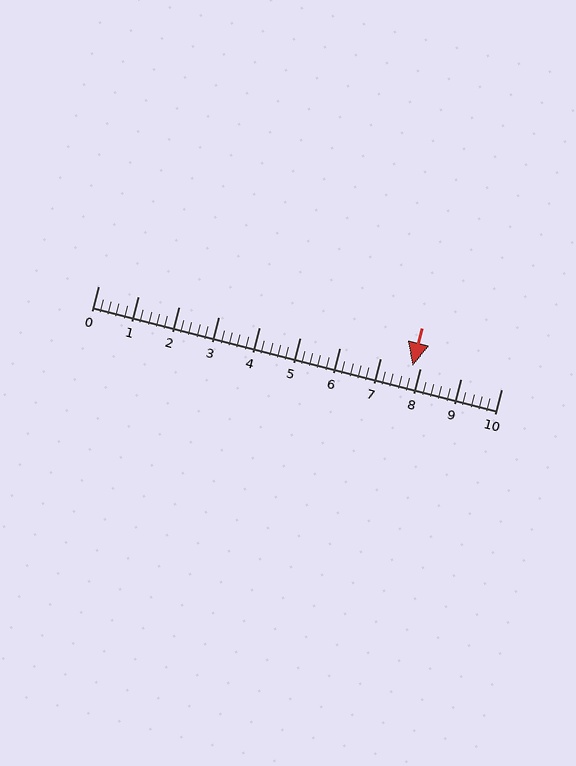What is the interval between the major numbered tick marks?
The major tick marks are spaced 1 units apart.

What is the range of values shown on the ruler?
The ruler shows values from 0 to 10.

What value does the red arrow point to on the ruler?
The red arrow points to approximately 7.8.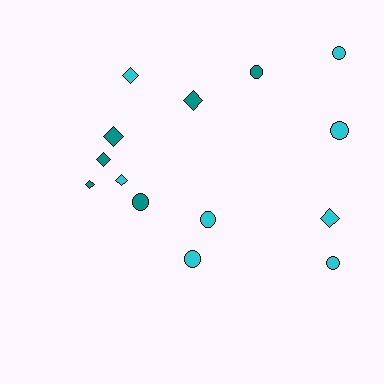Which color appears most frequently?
Cyan, with 8 objects.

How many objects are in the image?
There are 14 objects.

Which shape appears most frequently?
Circle, with 7 objects.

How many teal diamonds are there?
There are 4 teal diamonds.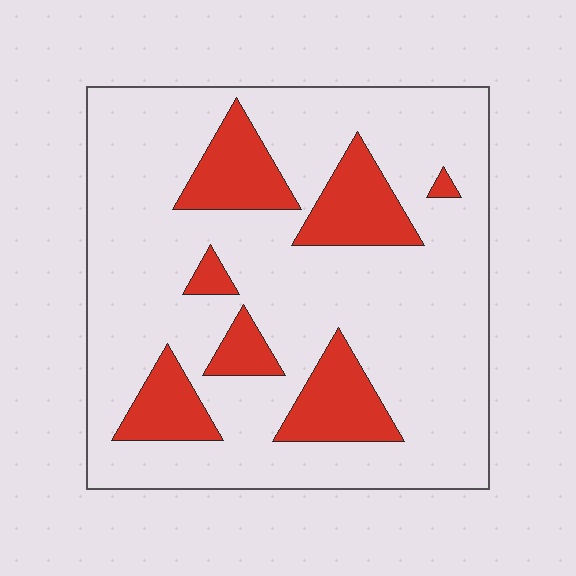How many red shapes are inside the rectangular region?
7.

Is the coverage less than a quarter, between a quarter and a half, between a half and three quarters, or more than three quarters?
Less than a quarter.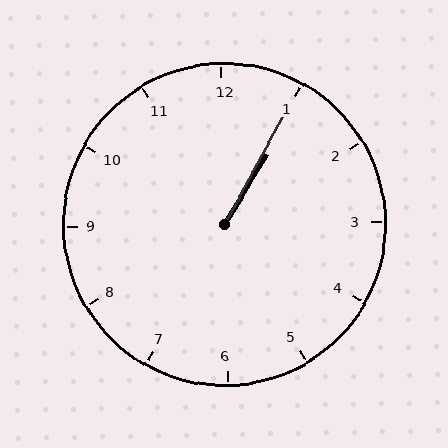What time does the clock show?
1:05.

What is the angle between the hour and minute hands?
Approximately 2 degrees.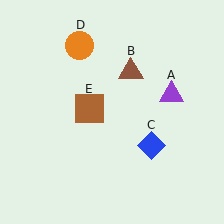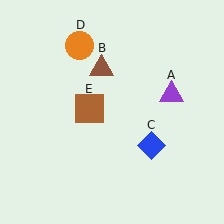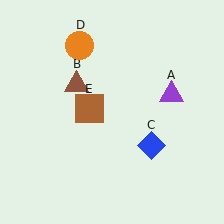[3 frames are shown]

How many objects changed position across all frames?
1 object changed position: brown triangle (object B).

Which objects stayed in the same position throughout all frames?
Purple triangle (object A) and blue diamond (object C) and orange circle (object D) and brown square (object E) remained stationary.